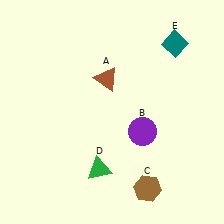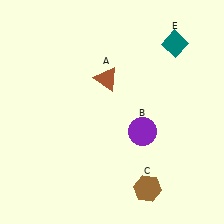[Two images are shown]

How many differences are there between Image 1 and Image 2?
There is 1 difference between the two images.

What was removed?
The green triangle (D) was removed in Image 2.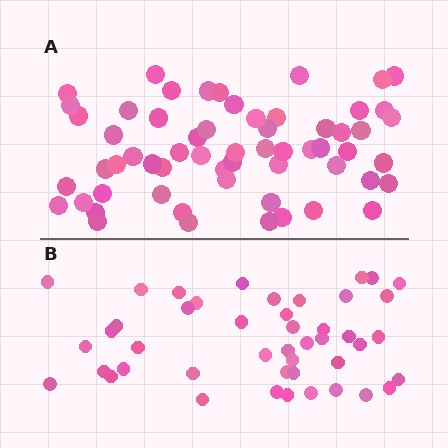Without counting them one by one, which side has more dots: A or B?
Region A (the top region) has more dots.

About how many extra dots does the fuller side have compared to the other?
Region A has approximately 15 more dots than region B.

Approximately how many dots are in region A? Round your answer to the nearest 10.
About 60 dots.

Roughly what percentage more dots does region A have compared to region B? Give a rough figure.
About 35% more.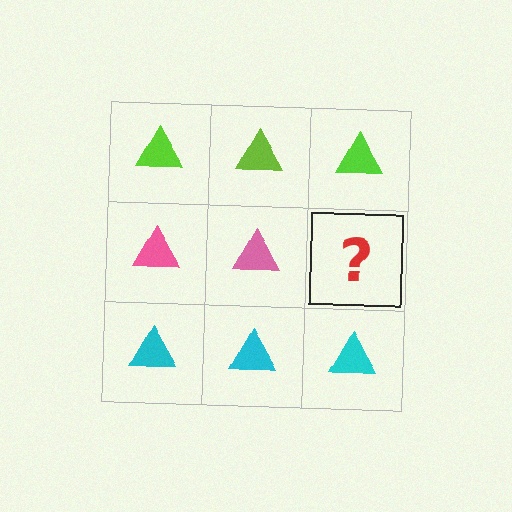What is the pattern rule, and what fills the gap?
The rule is that each row has a consistent color. The gap should be filled with a pink triangle.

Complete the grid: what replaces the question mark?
The question mark should be replaced with a pink triangle.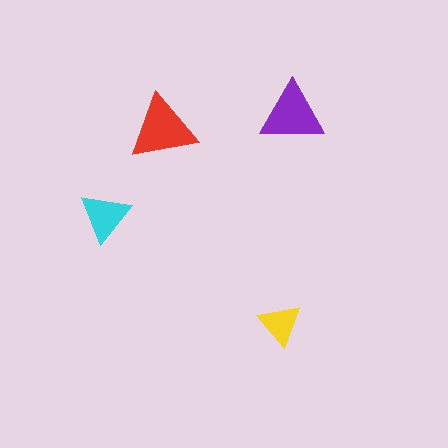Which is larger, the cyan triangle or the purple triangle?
The purple one.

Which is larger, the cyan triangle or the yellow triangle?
The cyan one.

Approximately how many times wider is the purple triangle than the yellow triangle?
About 1.5 times wider.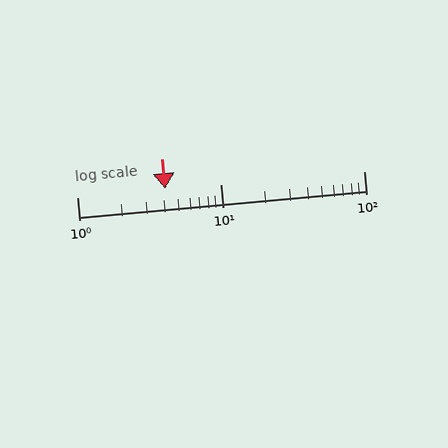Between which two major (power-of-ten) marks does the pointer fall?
The pointer is between 1 and 10.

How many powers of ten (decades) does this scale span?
The scale spans 2 decades, from 1 to 100.